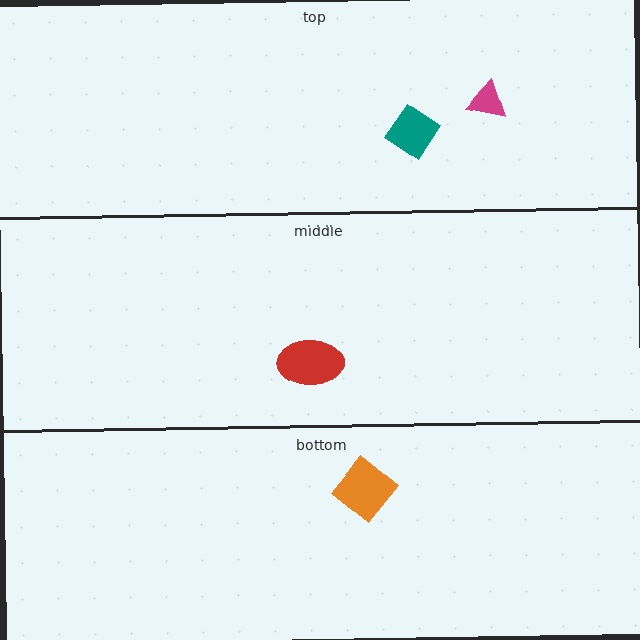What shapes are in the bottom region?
The orange diamond.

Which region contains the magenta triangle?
The top region.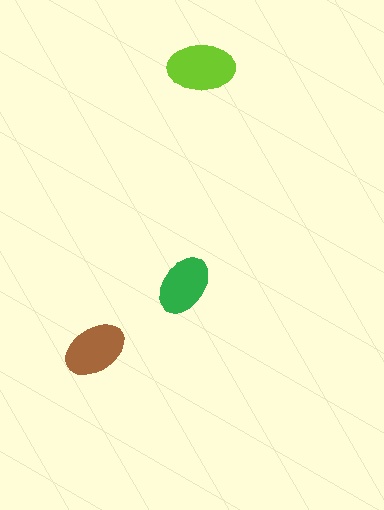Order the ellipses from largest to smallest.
the lime one, the brown one, the green one.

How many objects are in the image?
There are 3 objects in the image.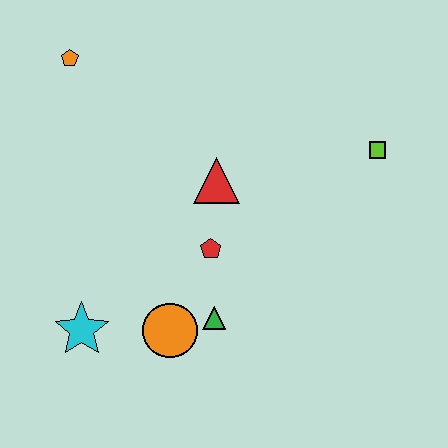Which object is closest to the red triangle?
The red pentagon is closest to the red triangle.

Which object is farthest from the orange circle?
The orange pentagon is farthest from the orange circle.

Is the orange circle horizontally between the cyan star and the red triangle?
Yes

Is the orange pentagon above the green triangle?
Yes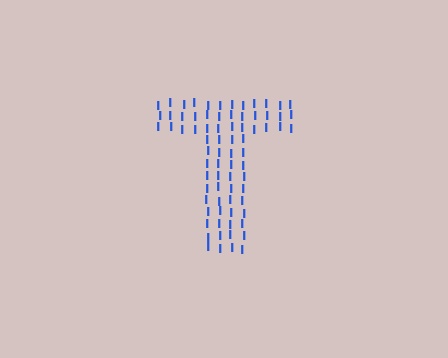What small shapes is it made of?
It is made of small letter I's.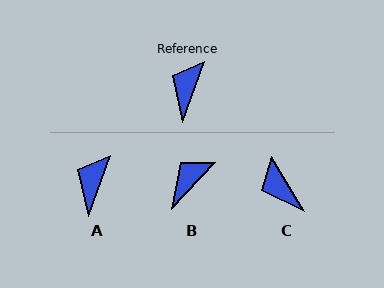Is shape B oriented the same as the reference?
No, it is off by about 23 degrees.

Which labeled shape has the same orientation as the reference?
A.